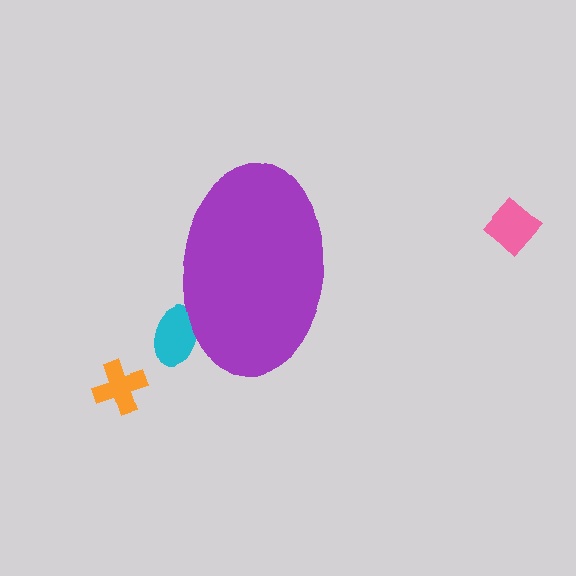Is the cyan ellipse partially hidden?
Yes, the cyan ellipse is partially hidden behind the purple ellipse.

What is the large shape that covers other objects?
A purple ellipse.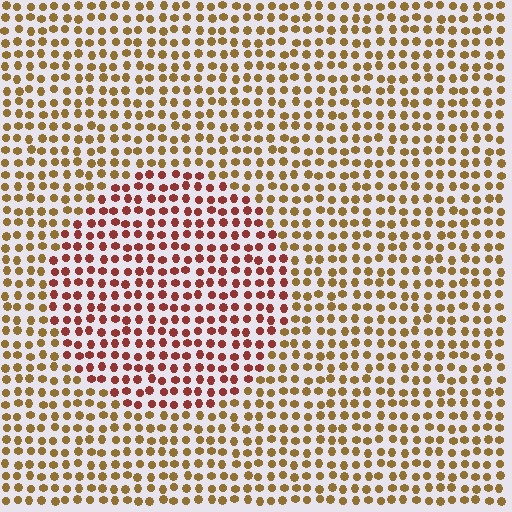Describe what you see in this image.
The image is filled with small brown elements in a uniform arrangement. A circle-shaped region is visible where the elements are tinted to a slightly different hue, forming a subtle color boundary.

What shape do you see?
I see a circle.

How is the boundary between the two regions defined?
The boundary is defined purely by a slight shift in hue (about 40 degrees). Spacing, size, and orientation are identical on both sides.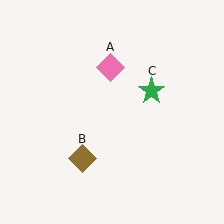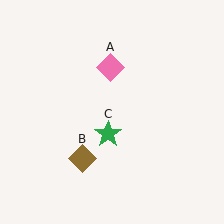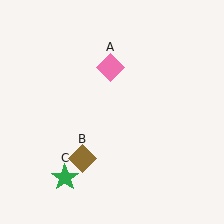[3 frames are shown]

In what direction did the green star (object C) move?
The green star (object C) moved down and to the left.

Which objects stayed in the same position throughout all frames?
Pink diamond (object A) and brown diamond (object B) remained stationary.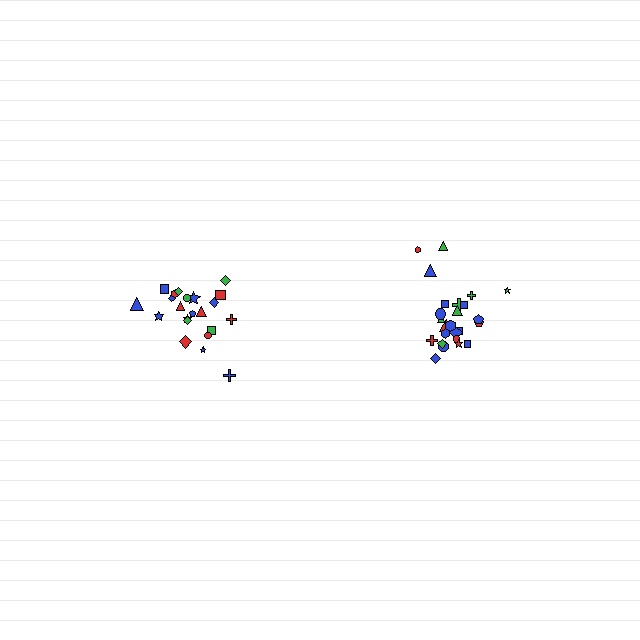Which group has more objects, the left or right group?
The right group.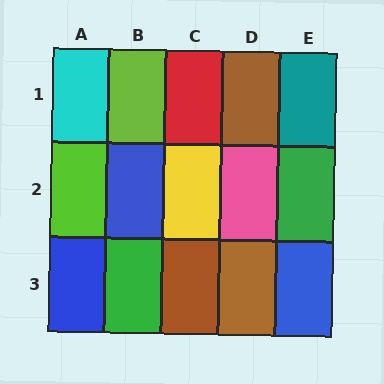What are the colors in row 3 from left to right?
Blue, green, brown, brown, blue.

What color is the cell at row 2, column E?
Green.